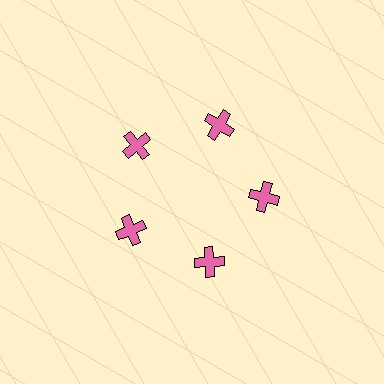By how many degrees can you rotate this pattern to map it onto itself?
The pattern maps onto itself every 72 degrees of rotation.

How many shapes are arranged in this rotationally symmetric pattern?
There are 5 shapes, arranged in 5 groups of 1.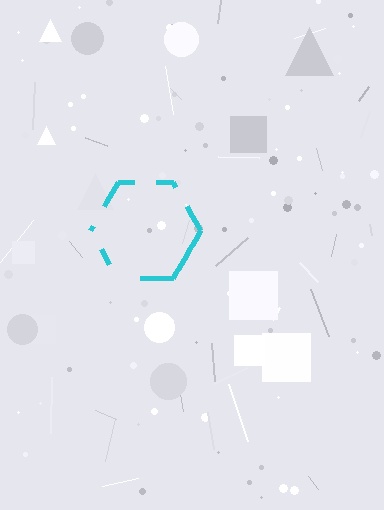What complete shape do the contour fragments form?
The contour fragments form a hexagon.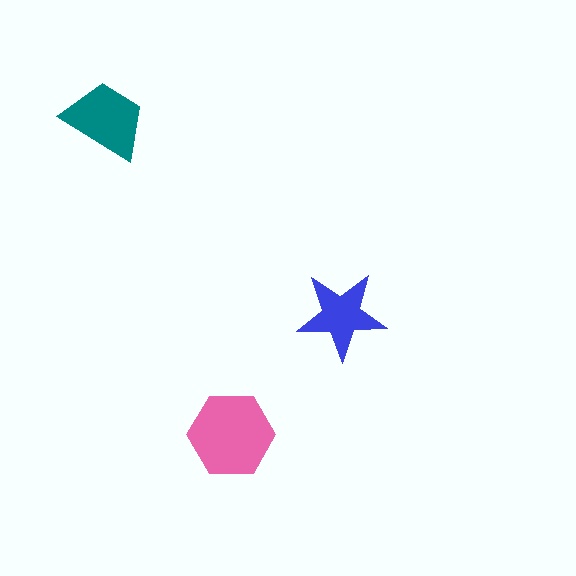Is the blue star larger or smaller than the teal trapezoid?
Smaller.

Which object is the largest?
The pink hexagon.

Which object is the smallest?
The blue star.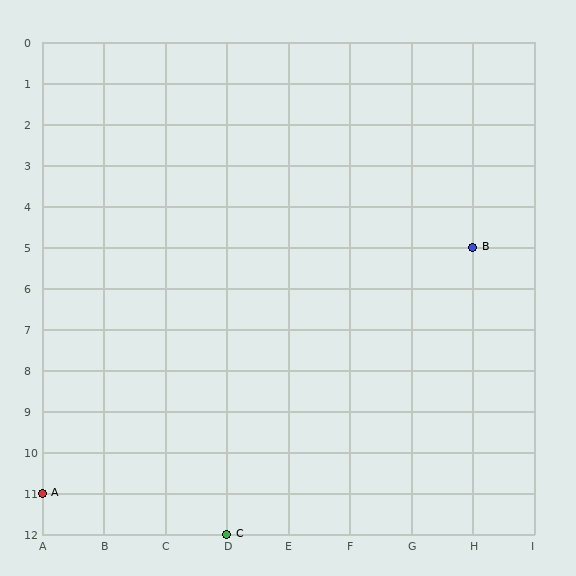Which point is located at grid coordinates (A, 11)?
Point A is at (A, 11).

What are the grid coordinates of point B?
Point B is at grid coordinates (H, 5).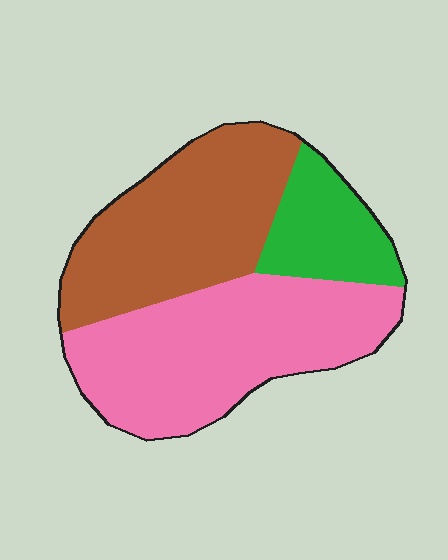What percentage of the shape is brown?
Brown covers 38% of the shape.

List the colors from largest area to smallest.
From largest to smallest: pink, brown, green.